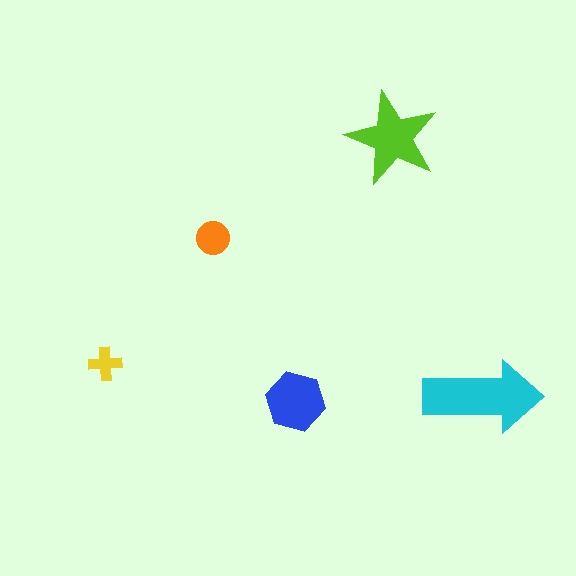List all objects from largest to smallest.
The cyan arrow, the lime star, the blue hexagon, the orange circle, the yellow cross.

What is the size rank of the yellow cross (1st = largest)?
5th.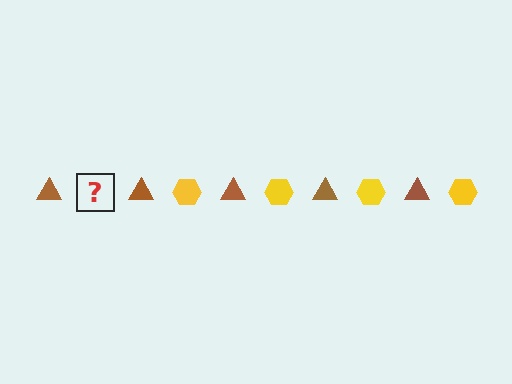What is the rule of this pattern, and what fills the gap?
The rule is that the pattern alternates between brown triangle and yellow hexagon. The gap should be filled with a yellow hexagon.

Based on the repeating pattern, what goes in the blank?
The blank should be a yellow hexagon.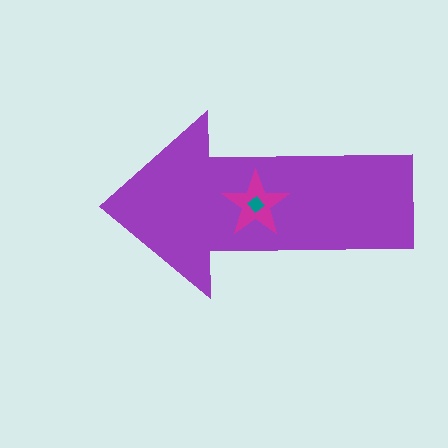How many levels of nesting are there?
3.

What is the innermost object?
The teal diamond.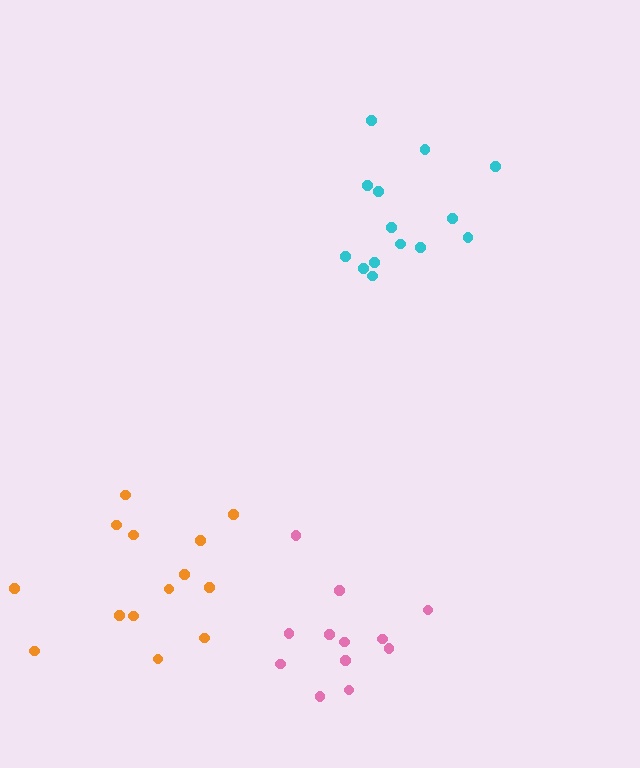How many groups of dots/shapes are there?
There are 3 groups.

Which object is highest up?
The cyan cluster is topmost.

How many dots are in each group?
Group 1: 12 dots, Group 2: 14 dots, Group 3: 14 dots (40 total).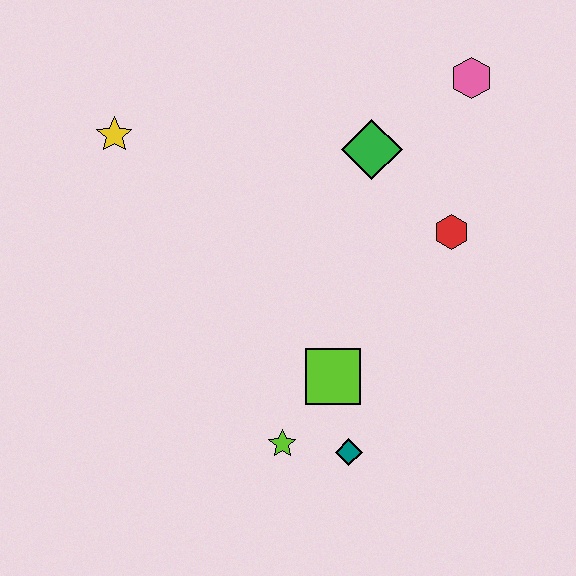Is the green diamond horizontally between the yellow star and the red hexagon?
Yes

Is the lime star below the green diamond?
Yes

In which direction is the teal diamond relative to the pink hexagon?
The teal diamond is below the pink hexagon.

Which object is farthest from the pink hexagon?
The lime star is farthest from the pink hexagon.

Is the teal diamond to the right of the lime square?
Yes